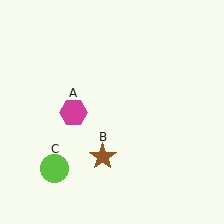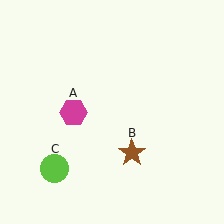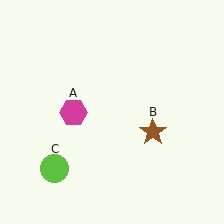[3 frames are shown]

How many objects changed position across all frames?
1 object changed position: brown star (object B).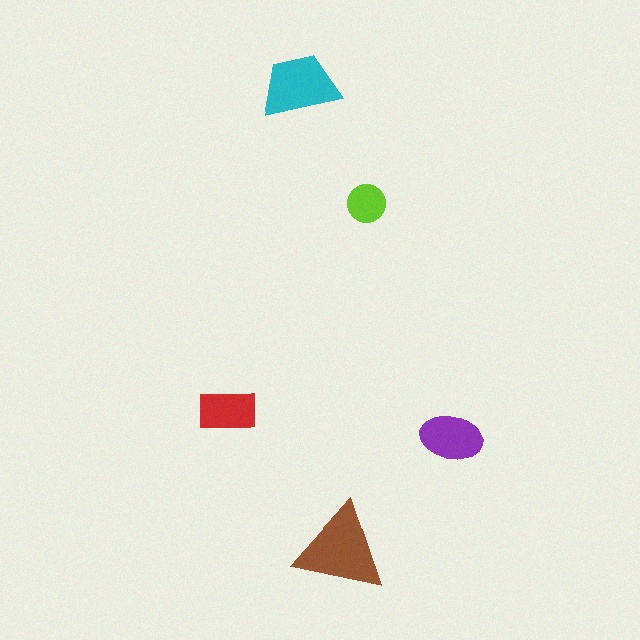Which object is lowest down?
The brown triangle is bottommost.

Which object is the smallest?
The lime circle.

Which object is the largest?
The brown triangle.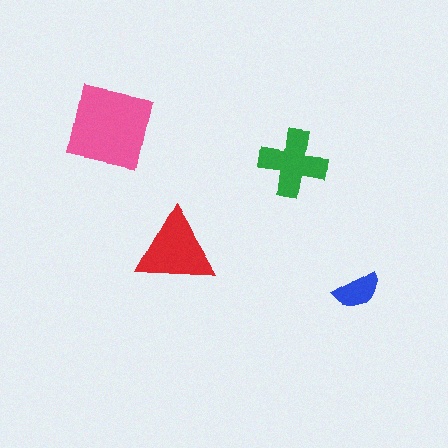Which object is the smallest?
The blue semicircle.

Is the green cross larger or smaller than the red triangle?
Smaller.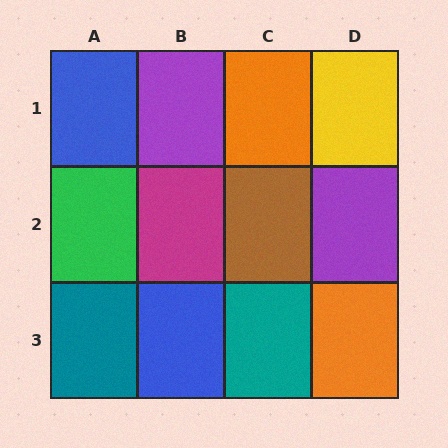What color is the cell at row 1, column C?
Orange.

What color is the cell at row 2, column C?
Brown.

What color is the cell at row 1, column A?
Blue.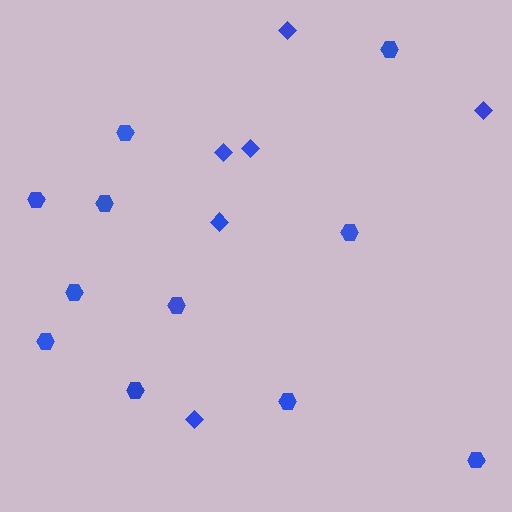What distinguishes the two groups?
There are 2 groups: one group of diamonds (6) and one group of hexagons (11).